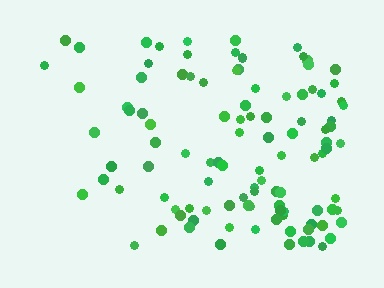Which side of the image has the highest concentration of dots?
The right.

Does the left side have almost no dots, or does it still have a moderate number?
Still a moderate number, just noticeably fewer than the right.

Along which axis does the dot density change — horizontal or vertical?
Horizontal.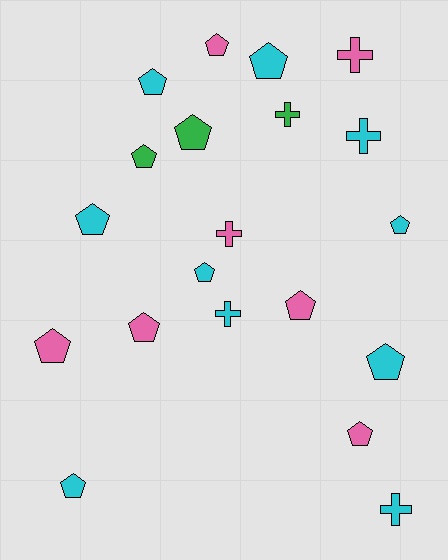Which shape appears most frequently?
Pentagon, with 14 objects.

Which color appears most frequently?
Cyan, with 10 objects.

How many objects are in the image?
There are 20 objects.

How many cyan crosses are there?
There are 3 cyan crosses.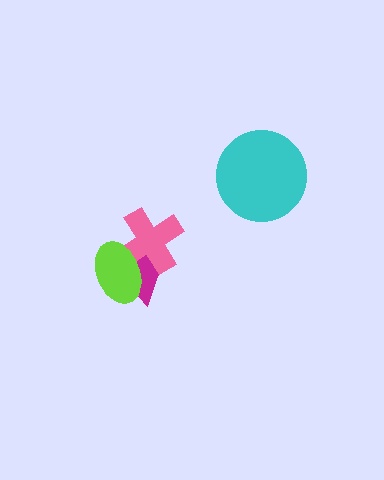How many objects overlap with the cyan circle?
0 objects overlap with the cyan circle.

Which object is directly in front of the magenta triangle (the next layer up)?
The pink cross is directly in front of the magenta triangle.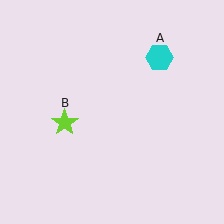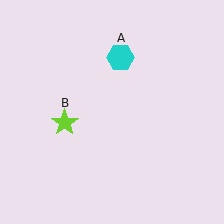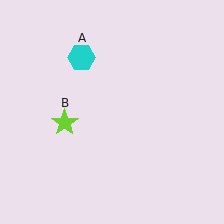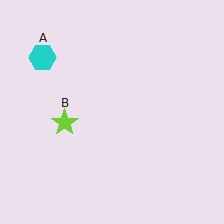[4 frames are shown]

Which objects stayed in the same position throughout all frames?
Lime star (object B) remained stationary.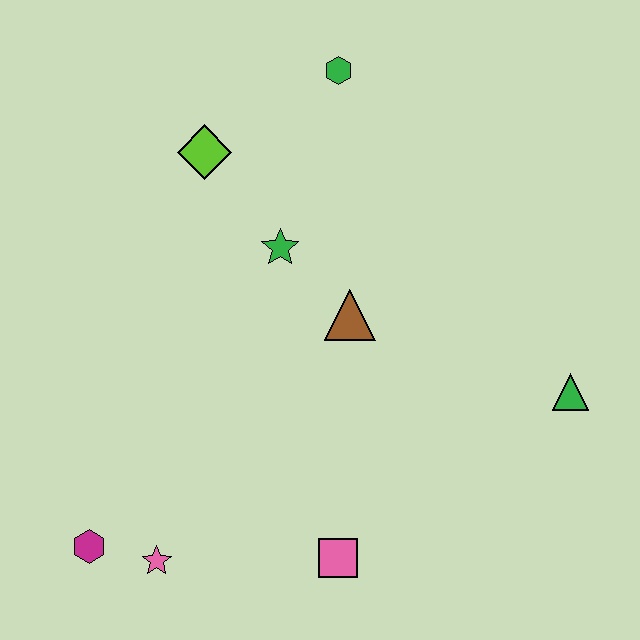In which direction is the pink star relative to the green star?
The pink star is below the green star.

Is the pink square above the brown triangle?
No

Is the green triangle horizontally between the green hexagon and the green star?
No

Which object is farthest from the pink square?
The green hexagon is farthest from the pink square.